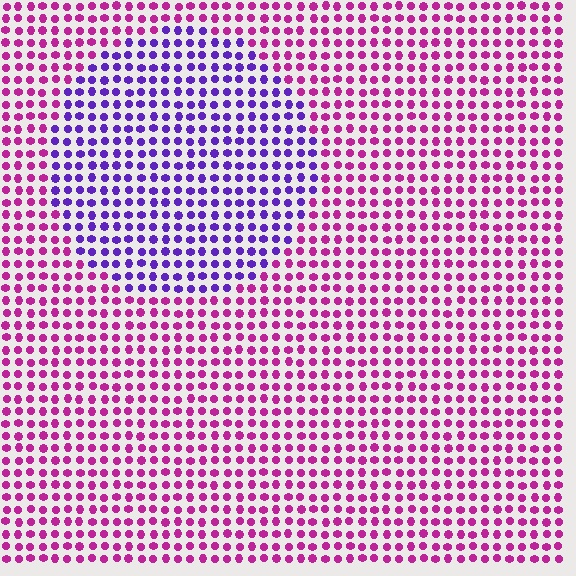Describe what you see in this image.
The image is filled with small magenta elements in a uniform arrangement. A circle-shaped region is visible where the elements are tinted to a slightly different hue, forming a subtle color boundary.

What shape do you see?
I see a circle.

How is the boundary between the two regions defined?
The boundary is defined purely by a slight shift in hue (about 51 degrees). Spacing, size, and orientation are identical on both sides.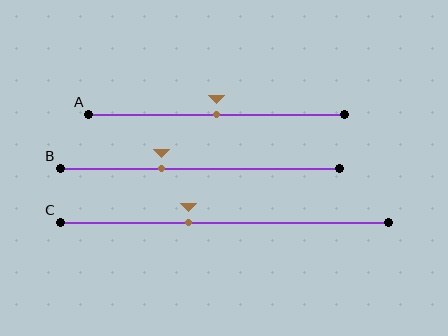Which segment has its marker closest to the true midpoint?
Segment A has its marker closest to the true midpoint.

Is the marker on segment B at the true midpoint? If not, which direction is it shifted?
No, the marker on segment B is shifted to the left by about 14% of the segment length.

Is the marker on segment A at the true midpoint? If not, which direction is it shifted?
Yes, the marker on segment A is at the true midpoint.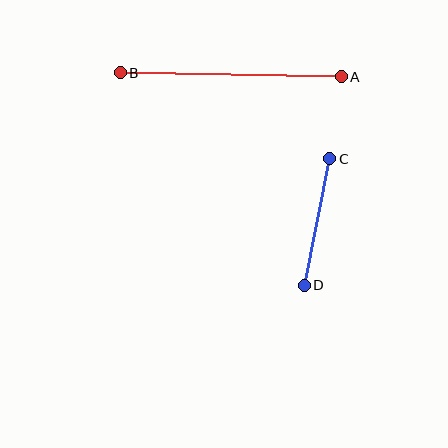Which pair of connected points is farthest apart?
Points A and B are farthest apart.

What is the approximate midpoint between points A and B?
The midpoint is at approximately (231, 75) pixels.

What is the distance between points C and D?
The distance is approximately 129 pixels.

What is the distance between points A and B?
The distance is approximately 221 pixels.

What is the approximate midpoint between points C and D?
The midpoint is at approximately (317, 222) pixels.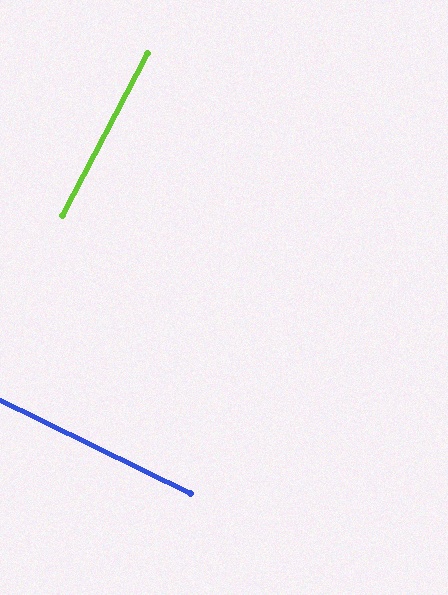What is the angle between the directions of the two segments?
Approximately 88 degrees.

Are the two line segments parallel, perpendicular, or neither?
Perpendicular — they meet at approximately 88°.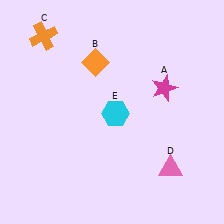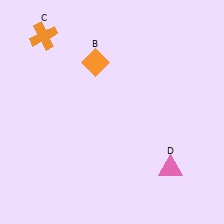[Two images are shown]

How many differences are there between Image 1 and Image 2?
There are 2 differences between the two images.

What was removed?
The magenta star (A), the cyan hexagon (E) were removed in Image 2.